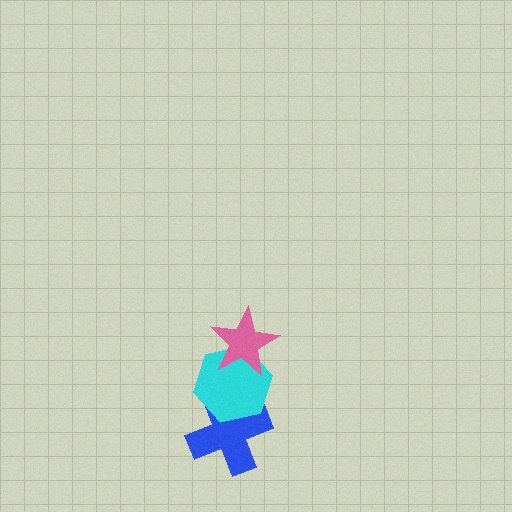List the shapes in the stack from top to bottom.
From top to bottom: the pink star, the cyan hexagon, the blue cross.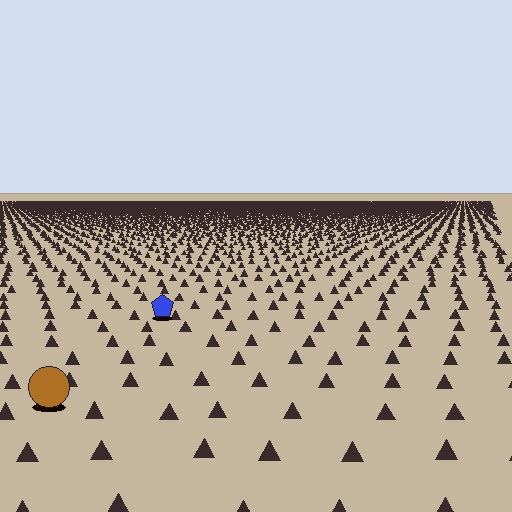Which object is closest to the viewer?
The brown circle is closest. The texture marks near it are larger and more spread out.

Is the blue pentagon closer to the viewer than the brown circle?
No. The brown circle is closer — you can tell from the texture gradient: the ground texture is coarser near it.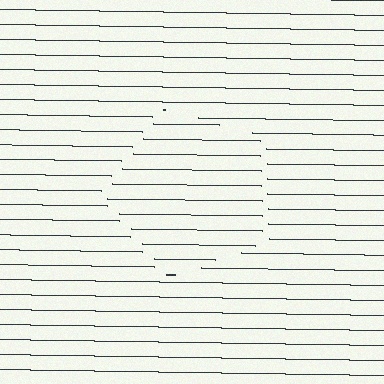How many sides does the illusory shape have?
5 sides — the line-ends trace a pentagon.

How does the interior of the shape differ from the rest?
The interior of the shape contains the same grating, shifted by half a period — the contour is defined by the phase discontinuity where line-ends from the inner and outer gratings abut.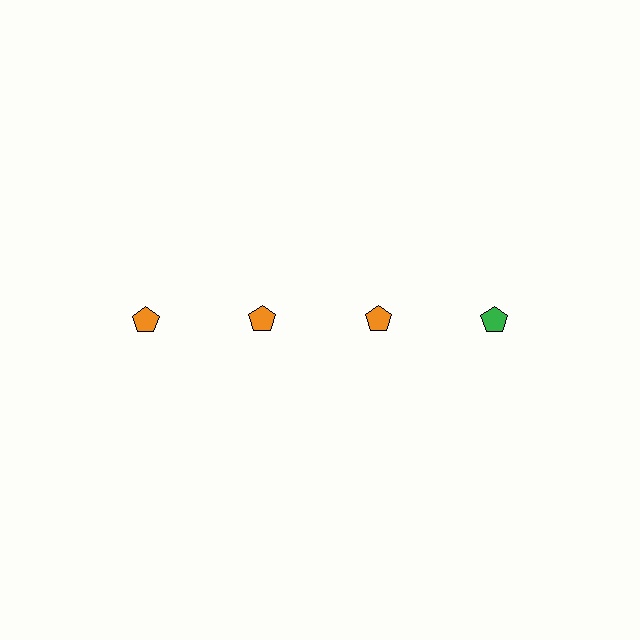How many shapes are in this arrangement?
There are 4 shapes arranged in a grid pattern.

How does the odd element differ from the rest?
It has a different color: green instead of orange.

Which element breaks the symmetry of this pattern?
The green pentagon in the top row, second from right column breaks the symmetry. All other shapes are orange pentagons.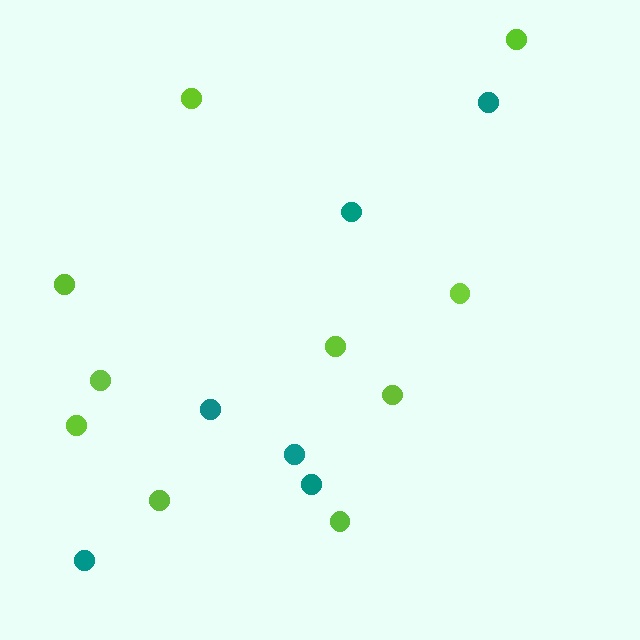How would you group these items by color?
There are 2 groups: one group of lime circles (10) and one group of teal circles (6).